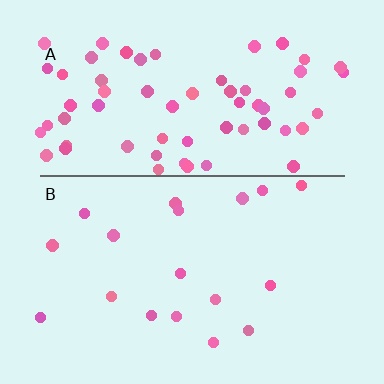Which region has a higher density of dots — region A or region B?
A (the top).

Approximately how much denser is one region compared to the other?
Approximately 3.6× — region A over region B.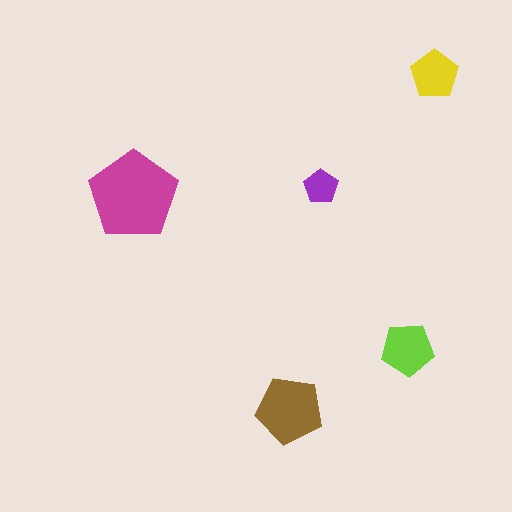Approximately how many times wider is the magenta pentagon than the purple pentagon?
About 2.5 times wider.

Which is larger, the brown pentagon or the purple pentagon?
The brown one.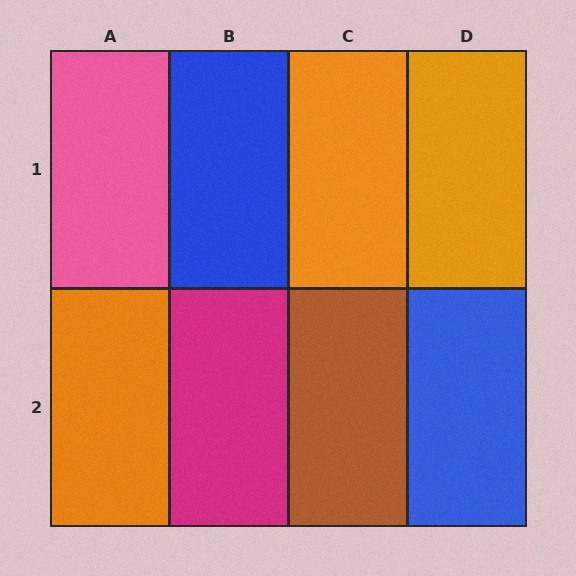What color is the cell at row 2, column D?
Blue.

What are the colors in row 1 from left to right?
Pink, blue, orange, orange.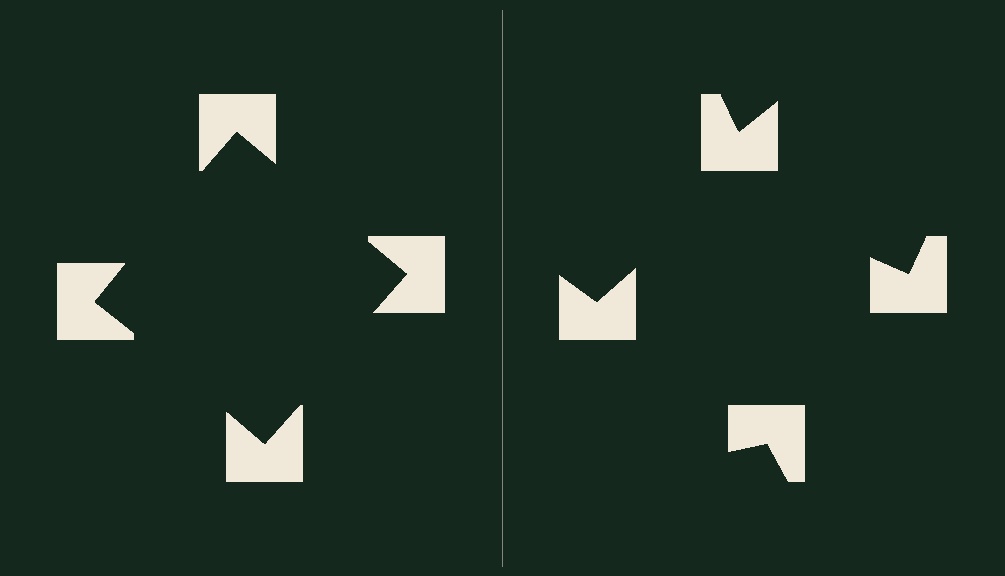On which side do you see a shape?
An illusory square appears on the left side. On the right side the wedge cuts are rotated, so no coherent shape forms.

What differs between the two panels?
The notched squares are positioned identically on both sides; only the wedge orientations differ. On the left they align to a square; on the right they are misaligned.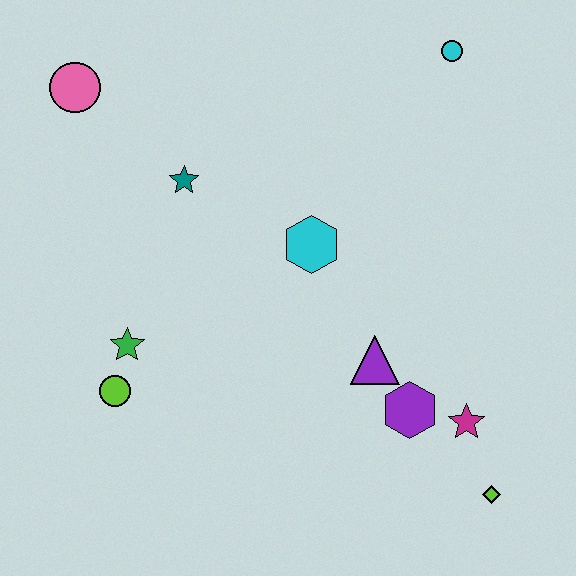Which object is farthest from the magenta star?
The pink circle is farthest from the magenta star.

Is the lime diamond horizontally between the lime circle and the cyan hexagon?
No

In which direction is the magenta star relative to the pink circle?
The magenta star is to the right of the pink circle.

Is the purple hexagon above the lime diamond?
Yes